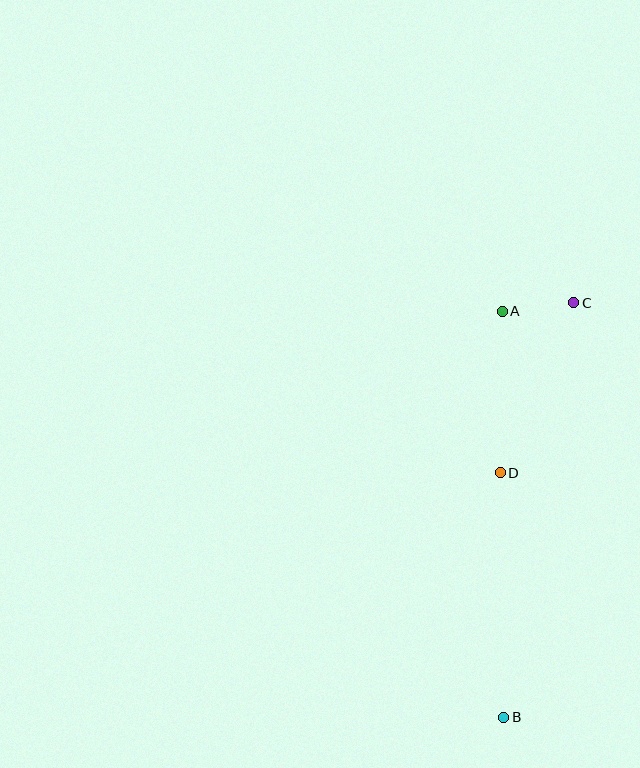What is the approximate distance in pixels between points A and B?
The distance between A and B is approximately 406 pixels.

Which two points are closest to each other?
Points A and C are closest to each other.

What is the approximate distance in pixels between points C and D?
The distance between C and D is approximately 185 pixels.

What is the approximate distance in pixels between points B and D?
The distance between B and D is approximately 245 pixels.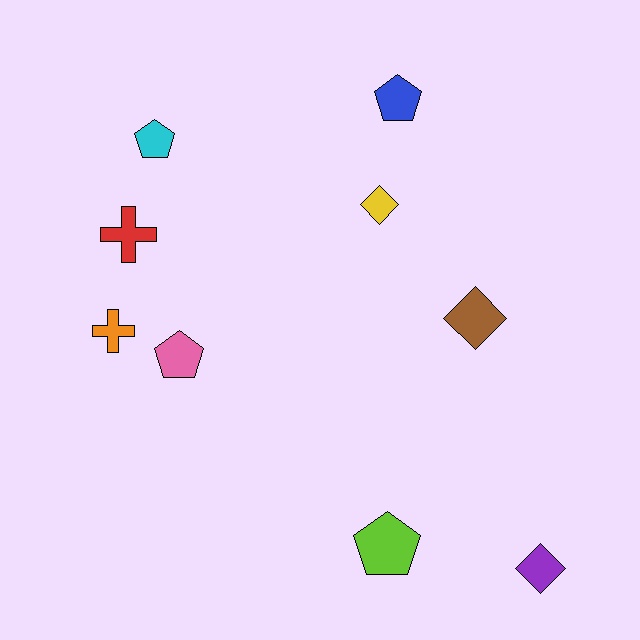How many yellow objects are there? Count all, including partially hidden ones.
There is 1 yellow object.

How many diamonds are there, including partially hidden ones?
There are 3 diamonds.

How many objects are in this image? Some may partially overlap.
There are 9 objects.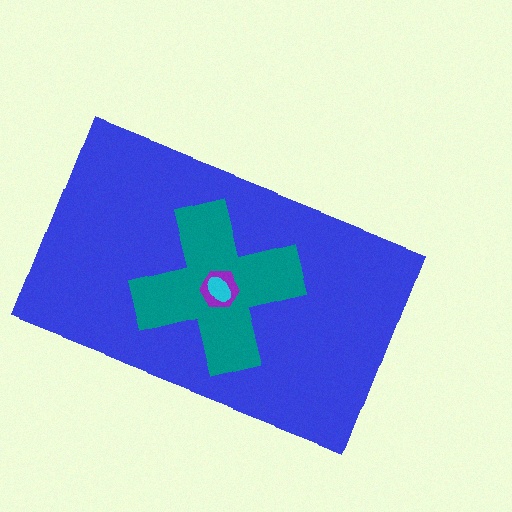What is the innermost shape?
The cyan ellipse.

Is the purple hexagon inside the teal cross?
Yes.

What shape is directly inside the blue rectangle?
The teal cross.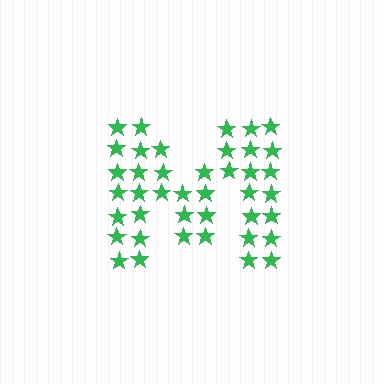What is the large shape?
The large shape is the letter M.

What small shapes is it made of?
It is made of small stars.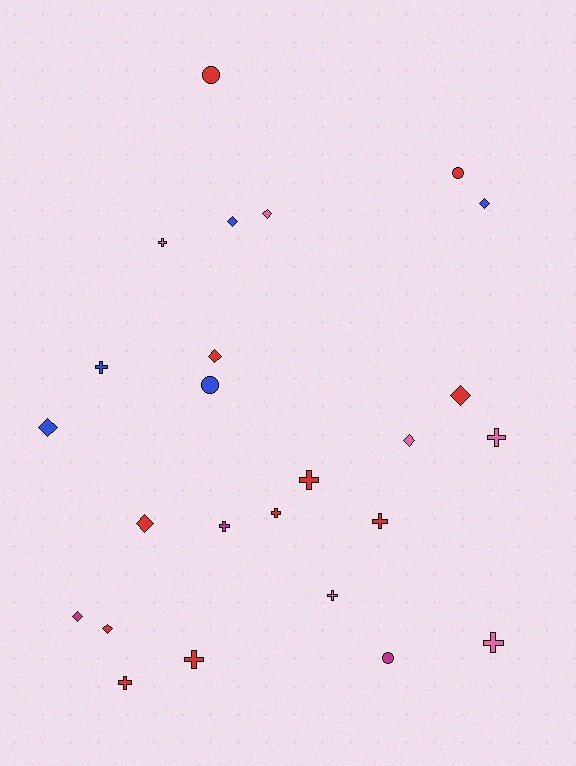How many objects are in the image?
There are 25 objects.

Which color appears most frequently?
Red, with 11 objects.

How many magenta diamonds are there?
There is 1 magenta diamond.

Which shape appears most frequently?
Cross, with 11 objects.